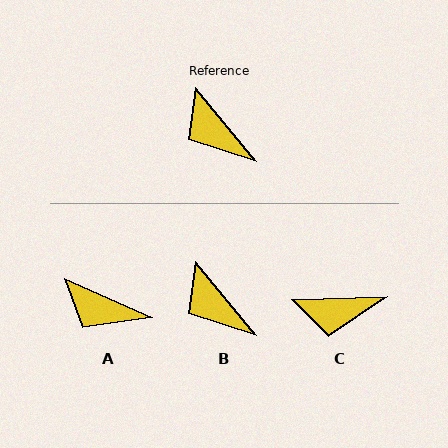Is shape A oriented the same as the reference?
No, it is off by about 27 degrees.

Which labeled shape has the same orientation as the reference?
B.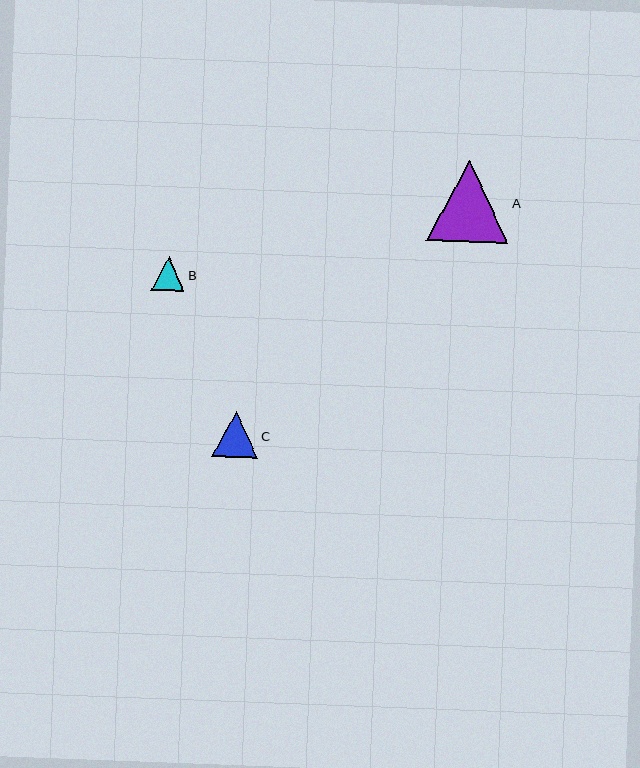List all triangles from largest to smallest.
From largest to smallest: A, C, B.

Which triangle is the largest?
Triangle A is the largest with a size of approximately 81 pixels.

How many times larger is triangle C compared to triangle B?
Triangle C is approximately 1.4 times the size of triangle B.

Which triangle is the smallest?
Triangle B is the smallest with a size of approximately 33 pixels.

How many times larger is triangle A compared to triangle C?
Triangle A is approximately 1.8 times the size of triangle C.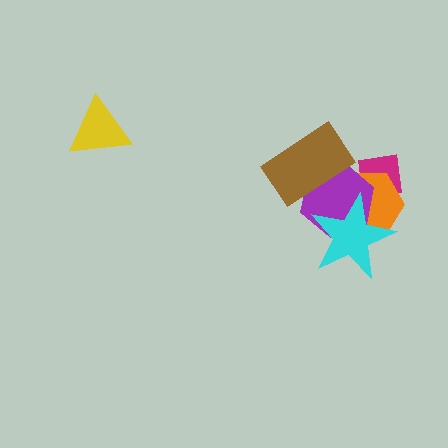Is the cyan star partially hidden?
No, no other shape covers it.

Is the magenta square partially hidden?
Yes, it is partially covered by another shape.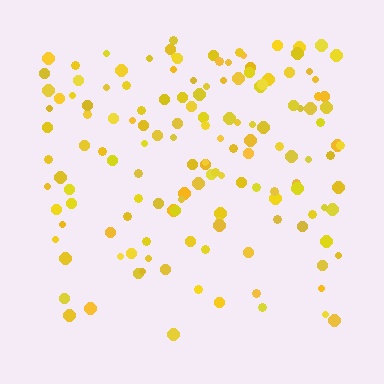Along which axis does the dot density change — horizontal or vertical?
Vertical.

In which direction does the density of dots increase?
From bottom to top, with the top side densest.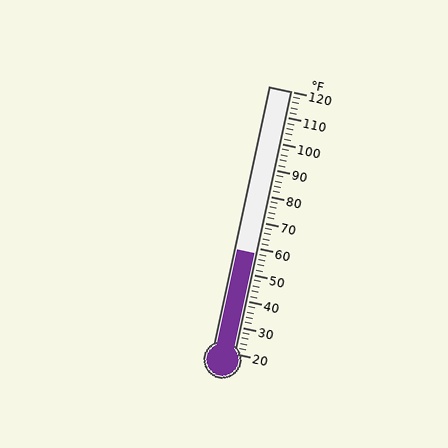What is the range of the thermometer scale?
The thermometer scale ranges from 20°F to 120°F.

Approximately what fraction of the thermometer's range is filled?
The thermometer is filled to approximately 40% of its range.